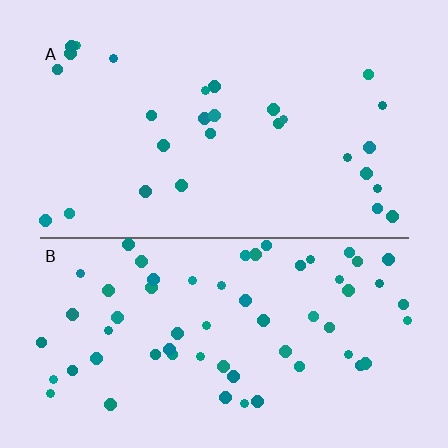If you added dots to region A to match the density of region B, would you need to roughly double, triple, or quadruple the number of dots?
Approximately double.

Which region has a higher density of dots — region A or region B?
B (the bottom).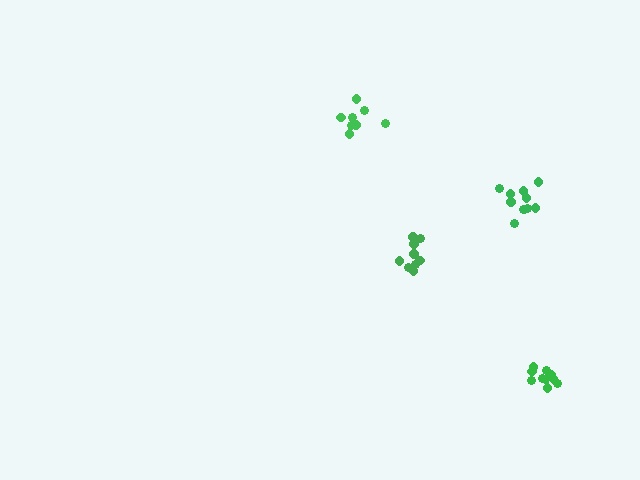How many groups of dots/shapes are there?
There are 4 groups.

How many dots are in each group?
Group 1: 8 dots, Group 2: 10 dots, Group 3: 11 dots, Group 4: 10 dots (39 total).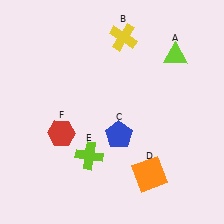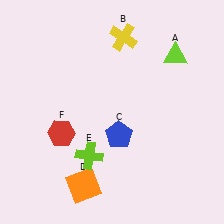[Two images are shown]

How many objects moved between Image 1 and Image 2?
1 object moved between the two images.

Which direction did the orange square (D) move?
The orange square (D) moved left.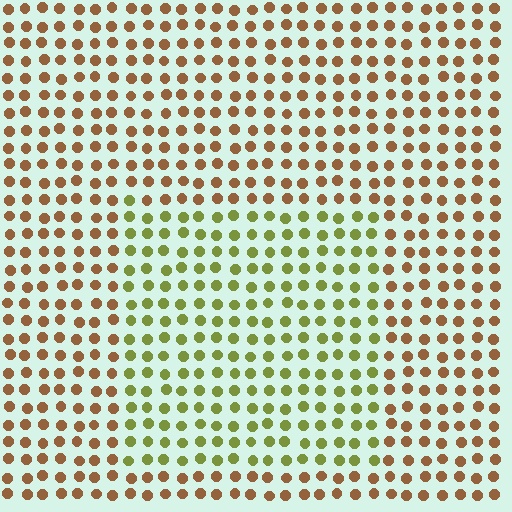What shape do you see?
I see a rectangle.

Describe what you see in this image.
The image is filled with small brown elements in a uniform arrangement. A rectangle-shaped region is visible where the elements are tinted to a slightly different hue, forming a subtle color boundary.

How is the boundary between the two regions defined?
The boundary is defined purely by a slight shift in hue (about 52 degrees). Spacing, size, and orientation are identical on both sides.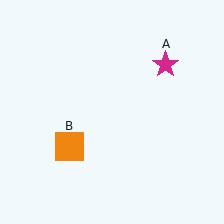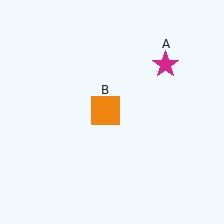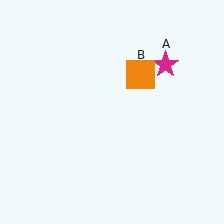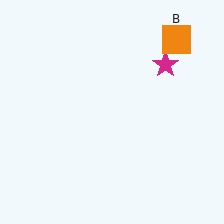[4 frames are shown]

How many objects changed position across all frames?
1 object changed position: orange square (object B).